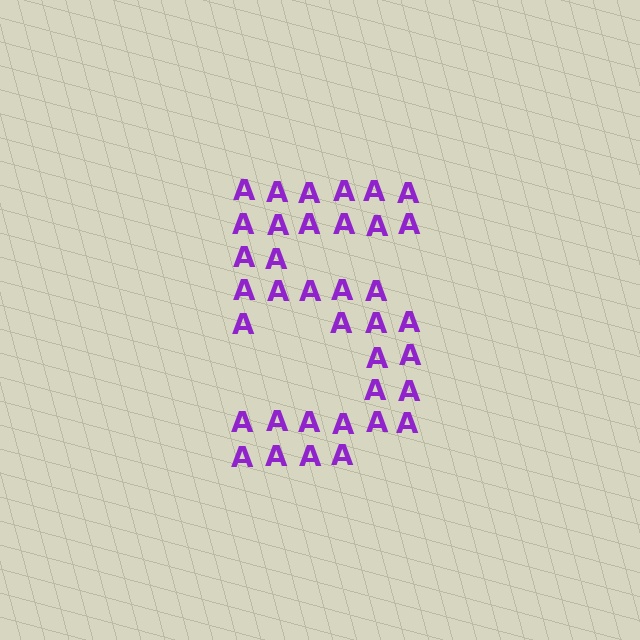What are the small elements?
The small elements are letter A's.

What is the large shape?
The large shape is the digit 5.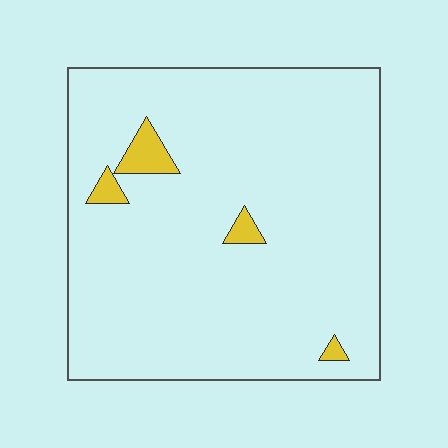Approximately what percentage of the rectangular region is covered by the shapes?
Approximately 5%.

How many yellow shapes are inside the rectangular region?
4.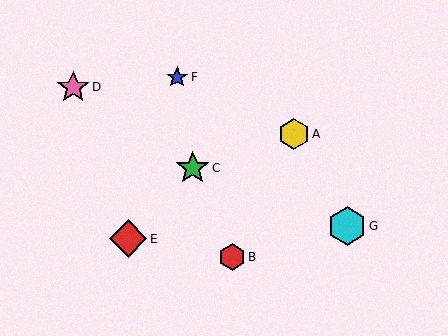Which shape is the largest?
The cyan hexagon (labeled G) is the largest.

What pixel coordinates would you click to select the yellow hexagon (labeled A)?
Click at (294, 134) to select the yellow hexagon A.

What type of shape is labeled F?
Shape F is a blue star.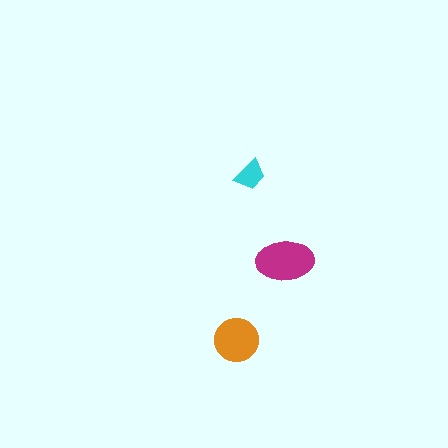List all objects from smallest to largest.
The cyan trapezoid, the orange circle, the magenta ellipse.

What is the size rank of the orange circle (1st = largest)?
2nd.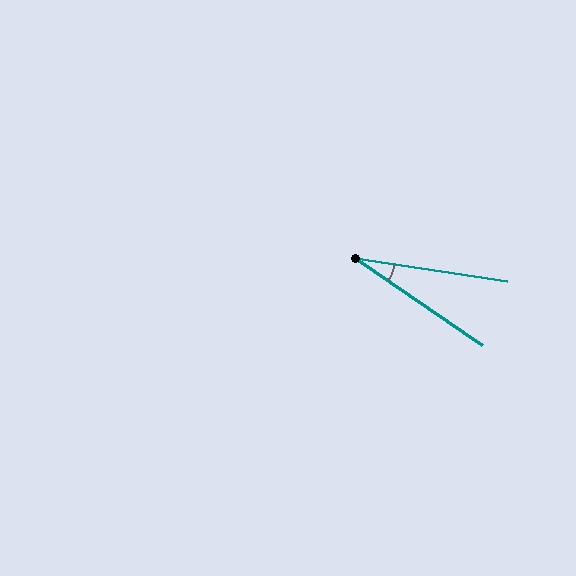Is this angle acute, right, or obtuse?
It is acute.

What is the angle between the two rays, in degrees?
Approximately 26 degrees.